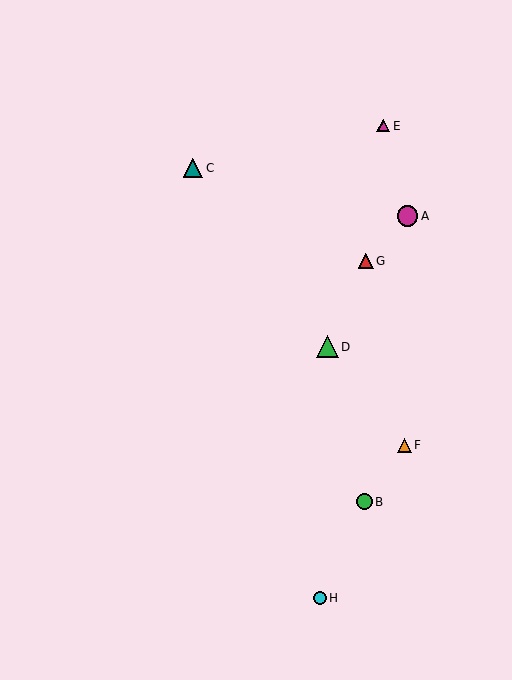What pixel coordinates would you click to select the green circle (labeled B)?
Click at (364, 502) to select the green circle B.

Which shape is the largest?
The green triangle (labeled D) is the largest.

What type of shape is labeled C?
Shape C is a teal triangle.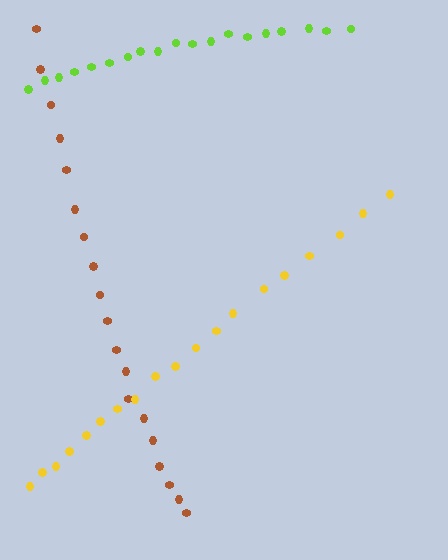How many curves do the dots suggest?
There are 3 distinct paths.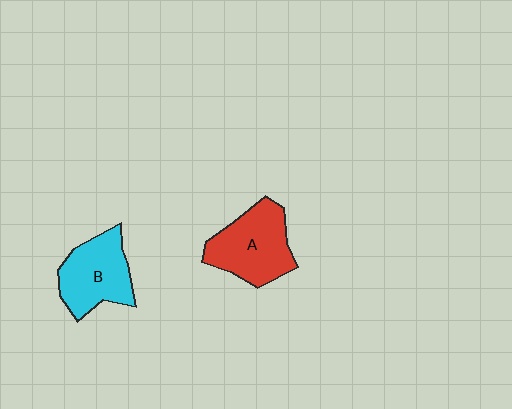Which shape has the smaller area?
Shape B (cyan).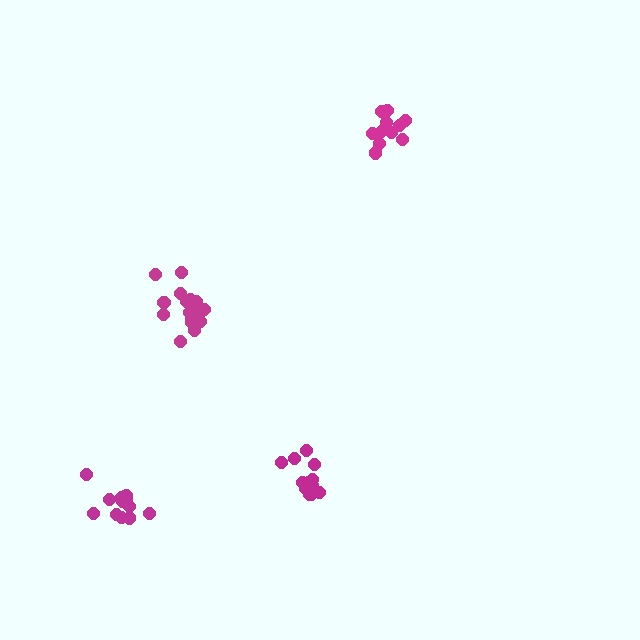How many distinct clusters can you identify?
There are 4 distinct clusters.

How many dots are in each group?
Group 1: 13 dots, Group 2: 19 dots, Group 3: 13 dots, Group 4: 13 dots (58 total).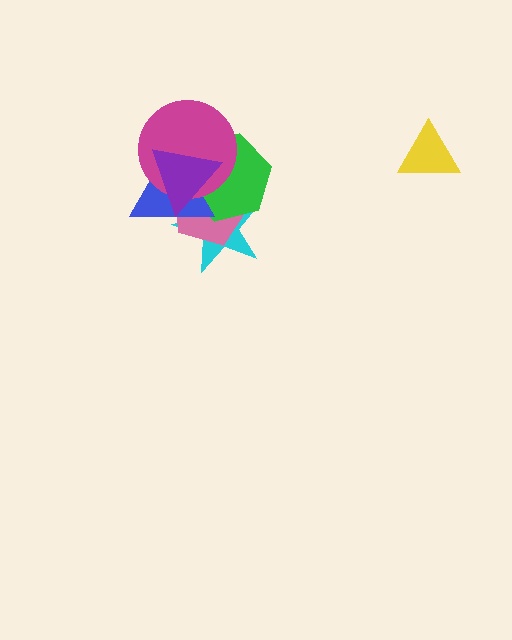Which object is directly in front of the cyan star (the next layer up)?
The pink pentagon is directly in front of the cyan star.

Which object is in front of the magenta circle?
The purple triangle is in front of the magenta circle.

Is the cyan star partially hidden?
Yes, it is partially covered by another shape.